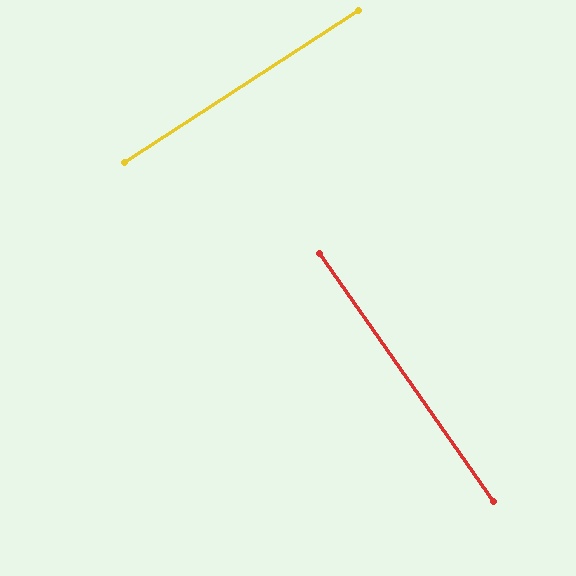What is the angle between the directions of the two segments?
Approximately 88 degrees.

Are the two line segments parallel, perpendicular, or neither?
Perpendicular — they meet at approximately 88°.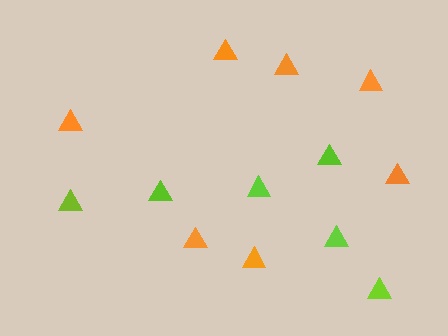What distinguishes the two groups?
There are 2 groups: one group of lime triangles (6) and one group of orange triangles (7).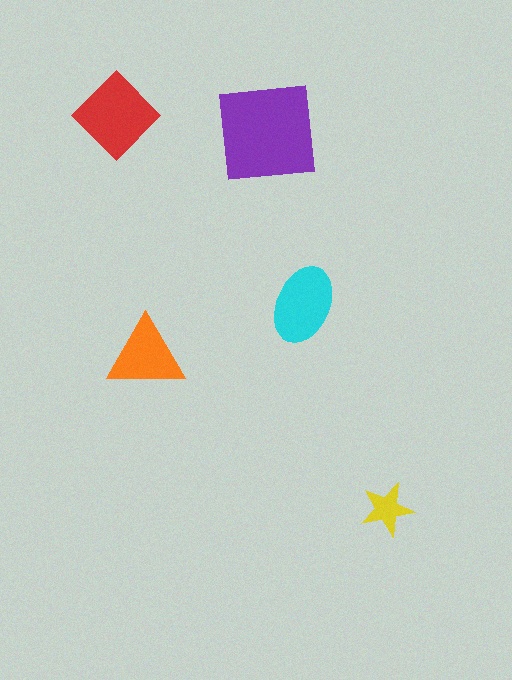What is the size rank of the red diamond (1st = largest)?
2nd.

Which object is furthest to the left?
The red diamond is leftmost.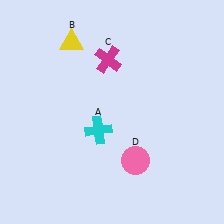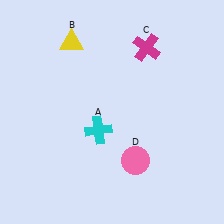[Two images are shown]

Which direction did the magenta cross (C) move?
The magenta cross (C) moved right.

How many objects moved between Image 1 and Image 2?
1 object moved between the two images.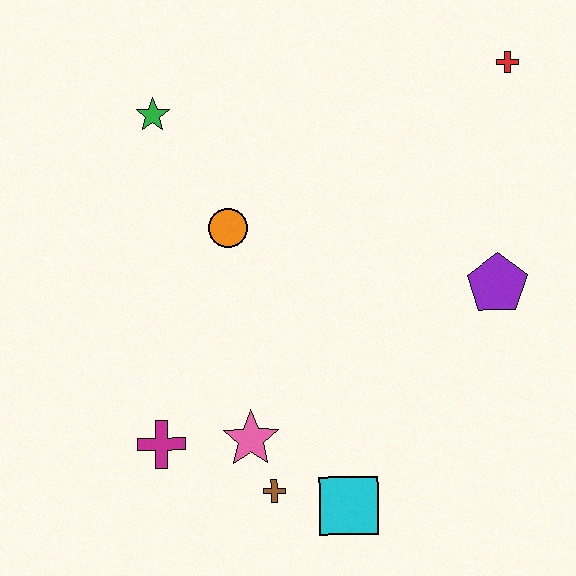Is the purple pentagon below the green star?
Yes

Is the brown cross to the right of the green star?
Yes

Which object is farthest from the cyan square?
The red cross is farthest from the cyan square.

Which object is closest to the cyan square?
The brown cross is closest to the cyan square.